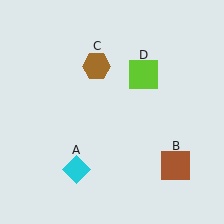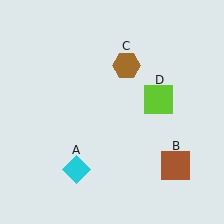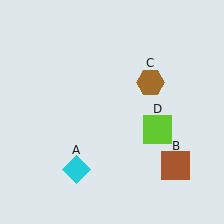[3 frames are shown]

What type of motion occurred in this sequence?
The brown hexagon (object C), lime square (object D) rotated clockwise around the center of the scene.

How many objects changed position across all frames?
2 objects changed position: brown hexagon (object C), lime square (object D).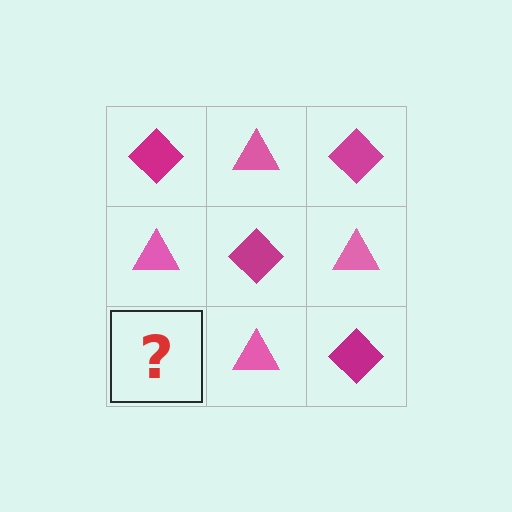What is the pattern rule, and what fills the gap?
The rule is that it alternates magenta diamond and pink triangle in a checkerboard pattern. The gap should be filled with a magenta diamond.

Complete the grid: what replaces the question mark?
The question mark should be replaced with a magenta diamond.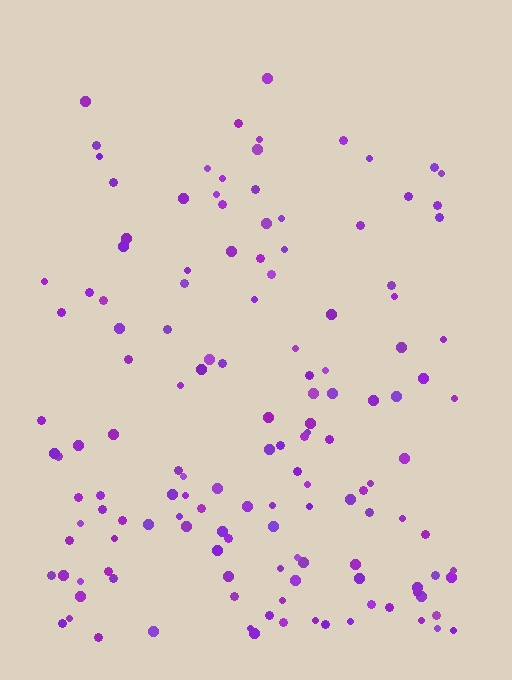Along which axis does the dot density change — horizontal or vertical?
Vertical.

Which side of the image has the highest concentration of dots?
The bottom.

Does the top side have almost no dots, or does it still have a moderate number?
Still a moderate number, just noticeably fewer than the bottom.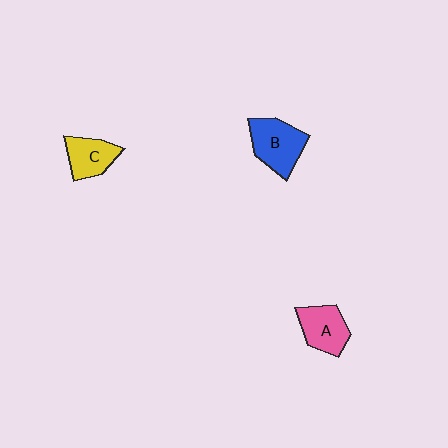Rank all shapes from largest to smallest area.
From largest to smallest: B (blue), A (pink), C (yellow).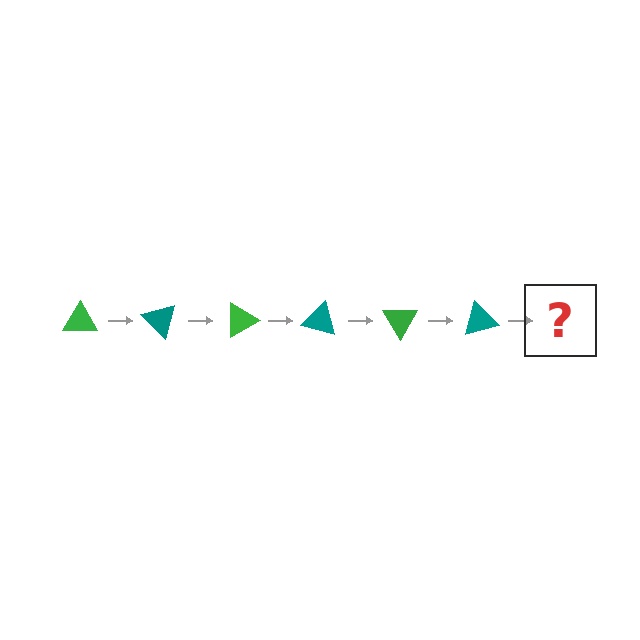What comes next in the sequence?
The next element should be a green triangle, rotated 270 degrees from the start.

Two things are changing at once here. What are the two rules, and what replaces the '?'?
The two rules are that it rotates 45 degrees each step and the color cycles through green and teal. The '?' should be a green triangle, rotated 270 degrees from the start.